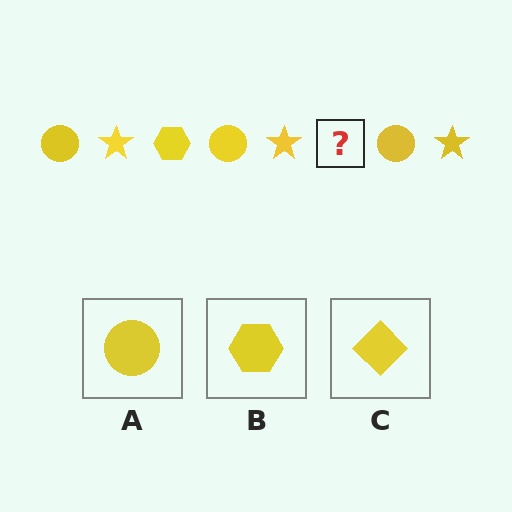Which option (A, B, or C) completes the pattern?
B.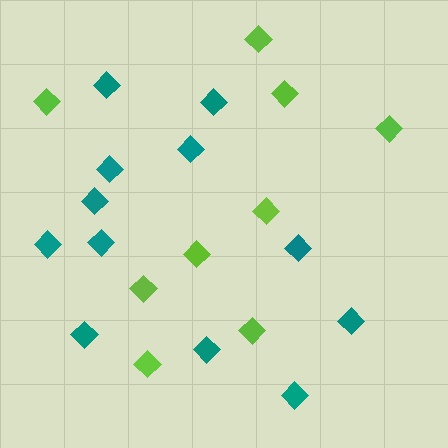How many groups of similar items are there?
There are 2 groups: one group of lime diamonds (9) and one group of teal diamonds (12).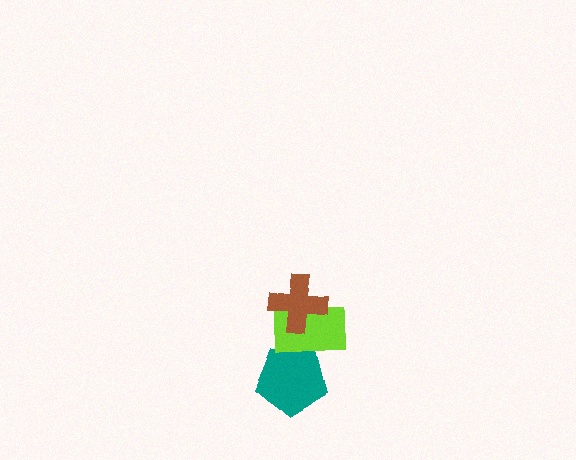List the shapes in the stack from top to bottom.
From top to bottom: the brown cross, the lime rectangle, the teal pentagon.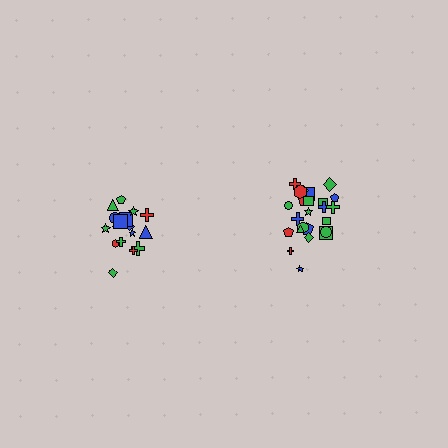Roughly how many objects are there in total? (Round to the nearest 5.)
Roughly 45 objects in total.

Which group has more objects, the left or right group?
The right group.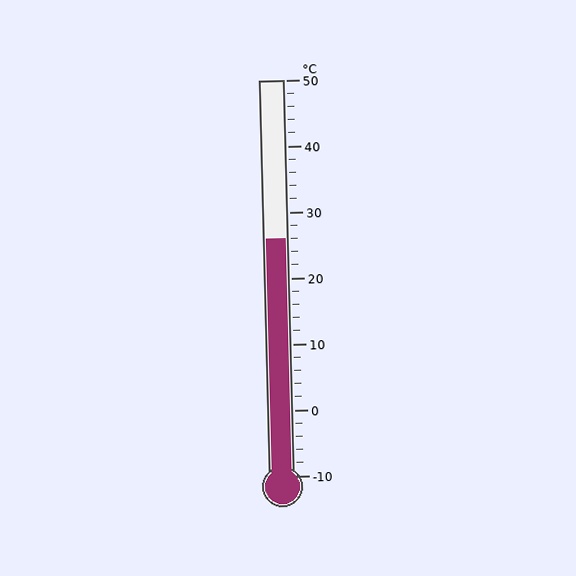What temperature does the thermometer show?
The thermometer shows approximately 26°C.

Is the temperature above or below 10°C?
The temperature is above 10°C.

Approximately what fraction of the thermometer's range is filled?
The thermometer is filled to approximately 60% of its range.